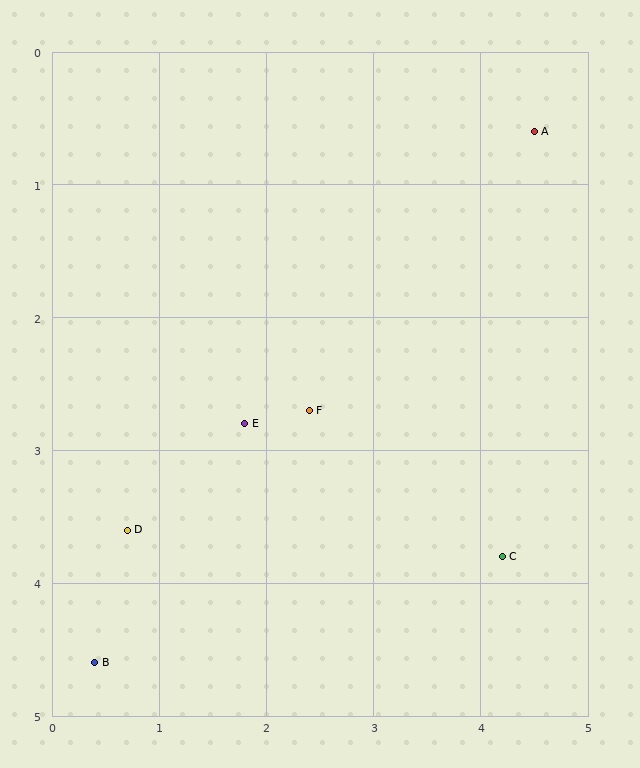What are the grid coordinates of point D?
Point D is at approximately (0.7, 3.6).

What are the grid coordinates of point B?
Point B is at approximately (0.4, 4.6).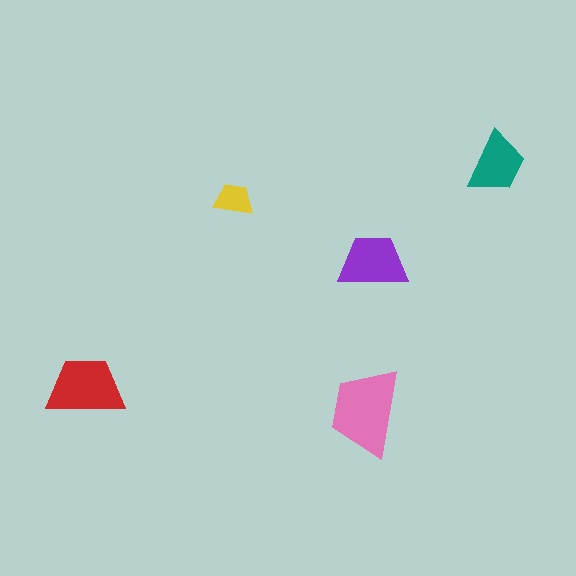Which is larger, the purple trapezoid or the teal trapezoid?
The purple one.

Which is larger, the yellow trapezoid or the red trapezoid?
The red one.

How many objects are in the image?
There are 5 objects in the image.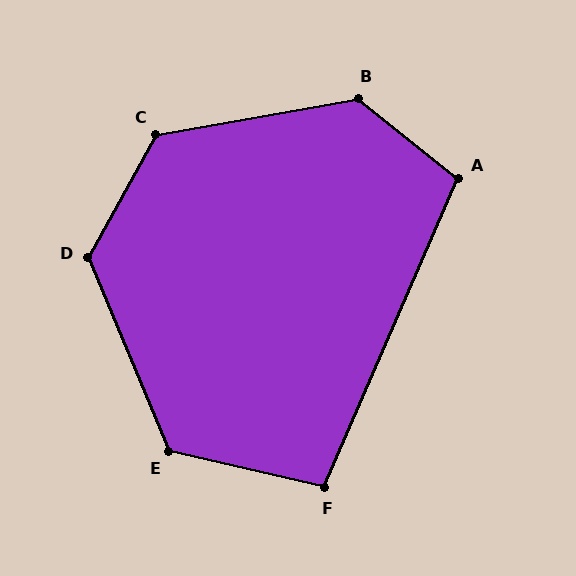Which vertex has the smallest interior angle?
F, at approximately 101 degrees.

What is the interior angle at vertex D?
Approximately 129 degrees (obtuse).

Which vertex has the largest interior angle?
B, at approximately 131 degrees.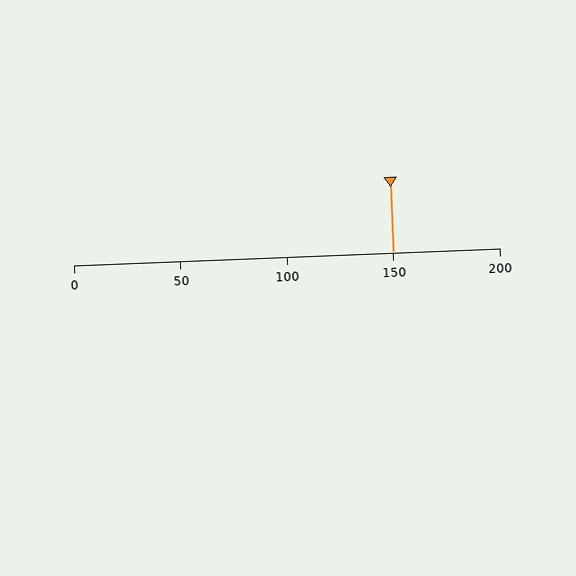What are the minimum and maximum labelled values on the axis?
The axis runs from 0 to 200.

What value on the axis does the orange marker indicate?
The marker indicates approximately 150.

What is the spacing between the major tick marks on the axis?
The major ticks are spaced 50 apart.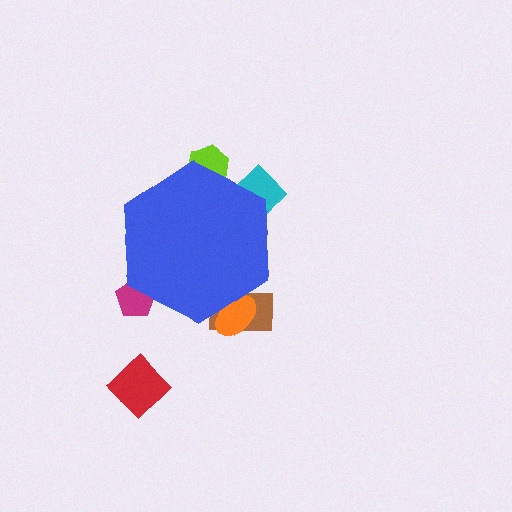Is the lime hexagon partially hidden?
Yes, the lime hexagon is partially hidden behind the blue hexagon.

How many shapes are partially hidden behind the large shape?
5 shapes are partially hidden.